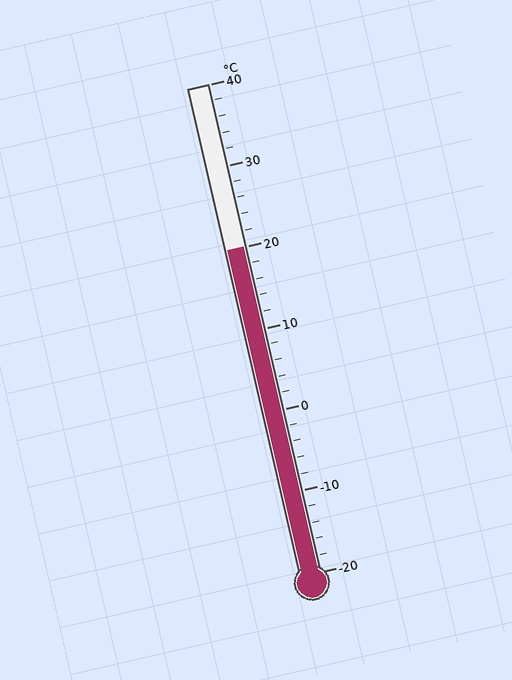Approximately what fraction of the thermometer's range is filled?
The thermometer is filled to approximately 65% of its range.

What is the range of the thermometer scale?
The thermometer scale ranges from -20°C to 40°C.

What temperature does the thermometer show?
The thermometer shows approximately 20°C.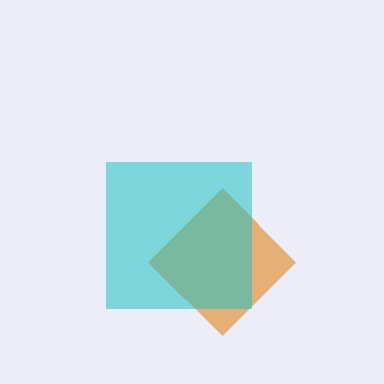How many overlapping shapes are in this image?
There are 2 overlapping shapes in the image.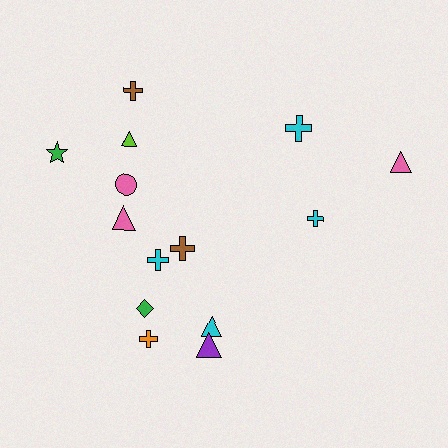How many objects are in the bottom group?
There are 5 objects.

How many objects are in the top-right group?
There are 3 objects.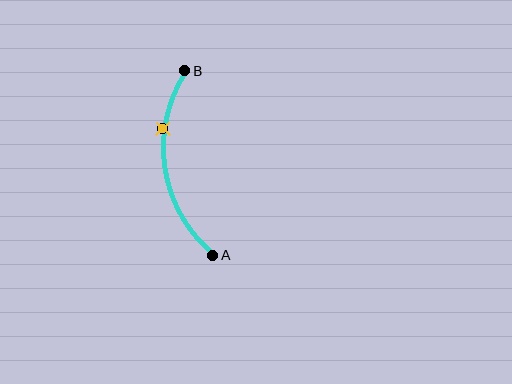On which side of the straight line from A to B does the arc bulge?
The arc bulges to the left of the straight line connecting A and B.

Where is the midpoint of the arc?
The arc midpoint is the point on the curve farthest from the straight line joining A and B. It sits to the left of that line.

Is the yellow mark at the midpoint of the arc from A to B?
No. The yellow mark lies on the arc but is closer to endpoint B. The arc midpoint would be at the point on the curve equidistant along the arc from both A and B.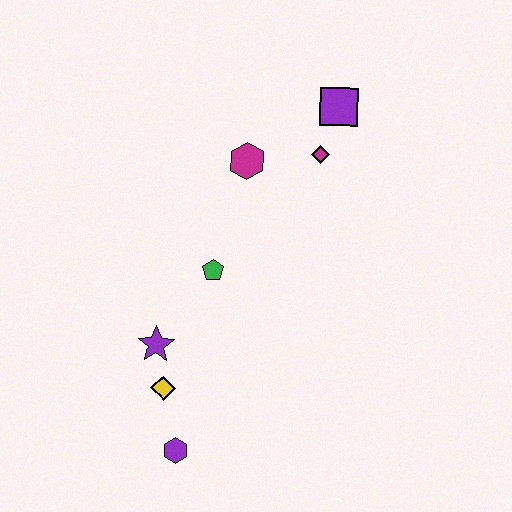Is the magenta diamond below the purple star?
No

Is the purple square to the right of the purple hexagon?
Yes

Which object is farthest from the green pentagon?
The purple square is farthest from the green pentagon.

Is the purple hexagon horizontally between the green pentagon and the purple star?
Yes